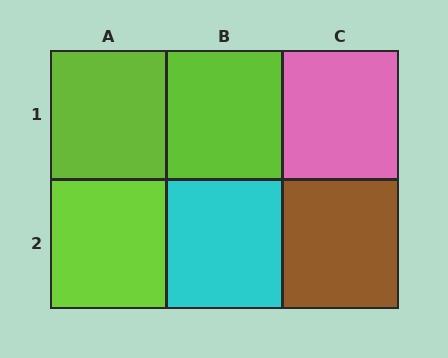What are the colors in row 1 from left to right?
Lime, lime, pink.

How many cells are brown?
1 cell is brown.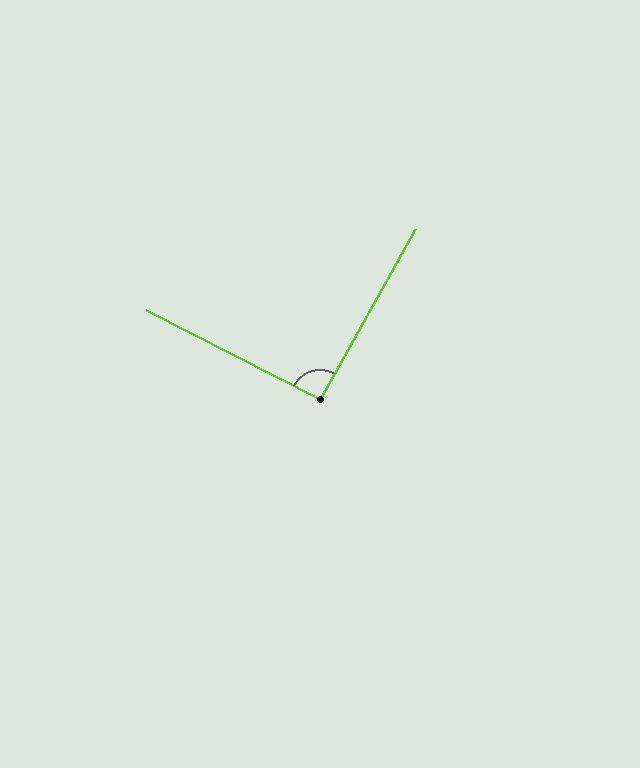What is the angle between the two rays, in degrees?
Approximately 92 degrees.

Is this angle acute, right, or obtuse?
It is approximately a right angle.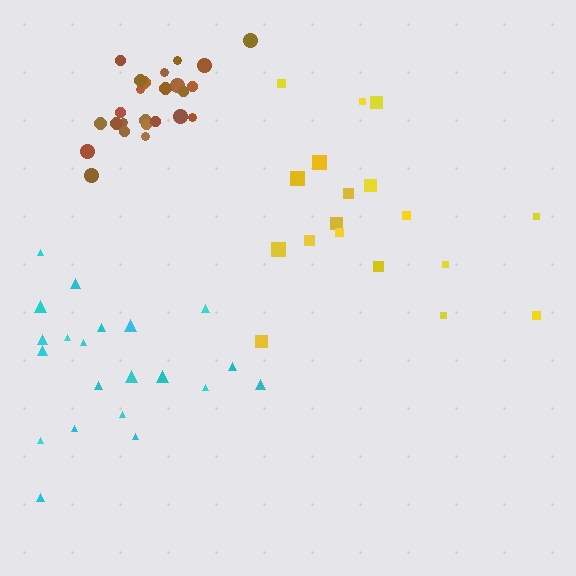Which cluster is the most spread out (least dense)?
Yellow.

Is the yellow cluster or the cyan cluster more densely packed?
Cyan.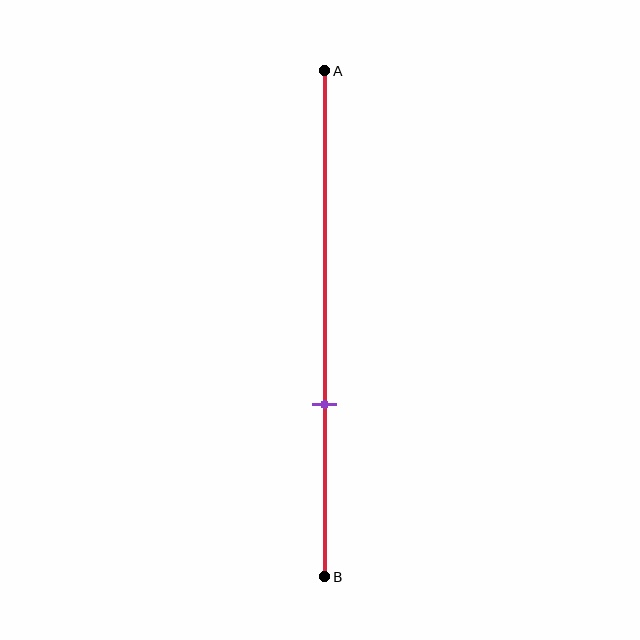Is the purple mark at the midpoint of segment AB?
No, the mark is at about 65% from A, not at the 50% midpoint.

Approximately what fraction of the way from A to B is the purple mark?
The purple mark is approximately 65% of the way from A to B.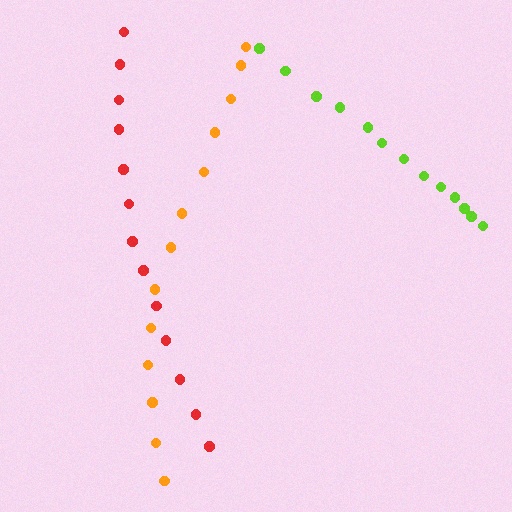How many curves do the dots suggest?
There are 3 distinct paths.